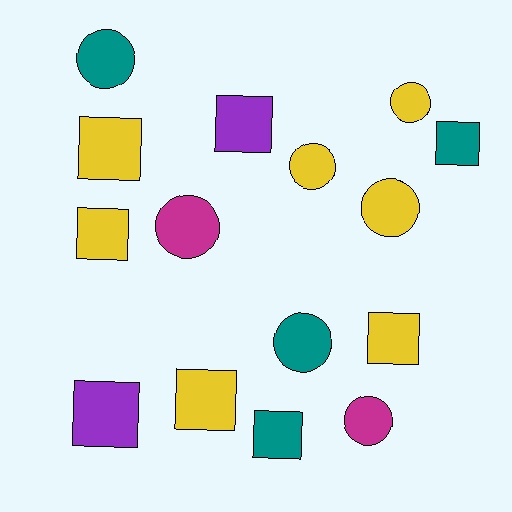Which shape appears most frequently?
Square, with 8 objects.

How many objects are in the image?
There are 15 objects.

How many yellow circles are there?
There are 3 yellow circles.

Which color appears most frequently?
Yellow, with 7 objects.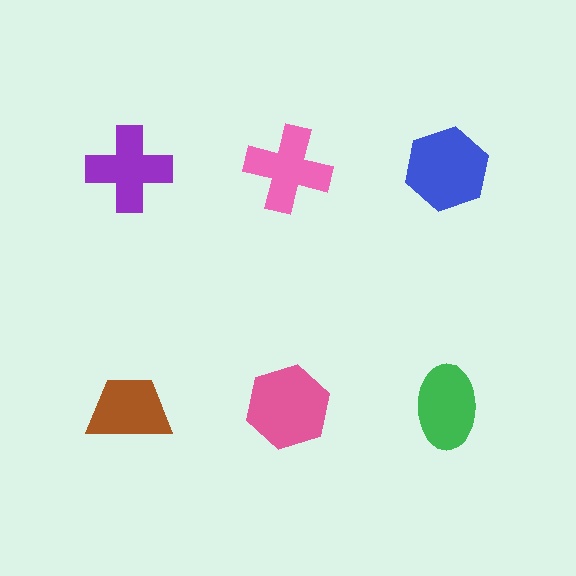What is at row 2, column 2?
A pink hexagon.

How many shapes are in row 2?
3 shapes.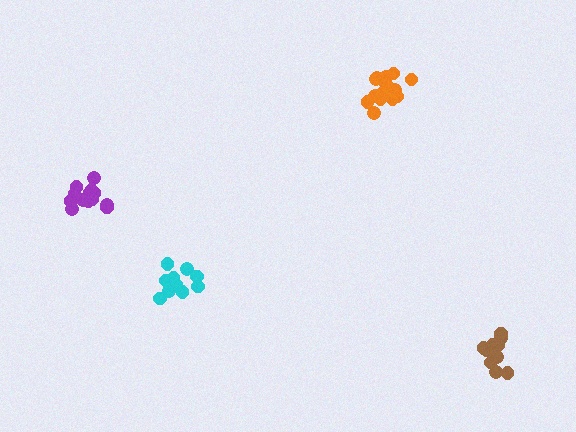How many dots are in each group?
Group 1: 12 dots, Group 2: 17 dots, Group 3: 12 dots, Group 4: 13 dots (54 total).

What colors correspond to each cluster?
The clusters are colored: cyan, orange, brown, purple.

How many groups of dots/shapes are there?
There are 4 groups.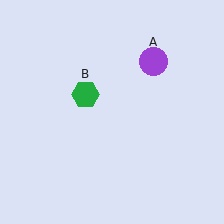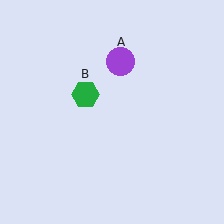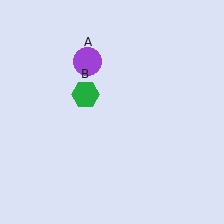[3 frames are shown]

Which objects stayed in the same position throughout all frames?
Green hexagon (object B) remained stationary.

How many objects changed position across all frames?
1 object changed position: purple circle (object A).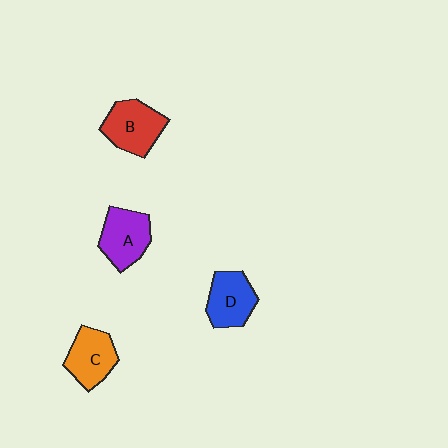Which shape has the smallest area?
Shape D (blue).